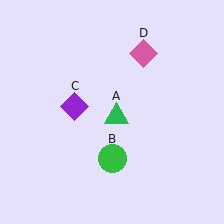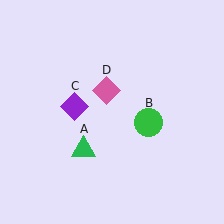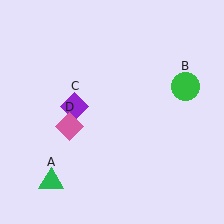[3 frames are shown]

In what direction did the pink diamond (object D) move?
The pink diamond (object D) moved down and to the left.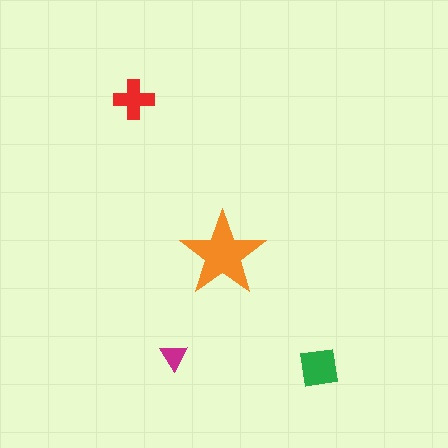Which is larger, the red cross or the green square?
The green square.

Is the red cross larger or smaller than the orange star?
Smaller.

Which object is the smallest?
The magenta triangle.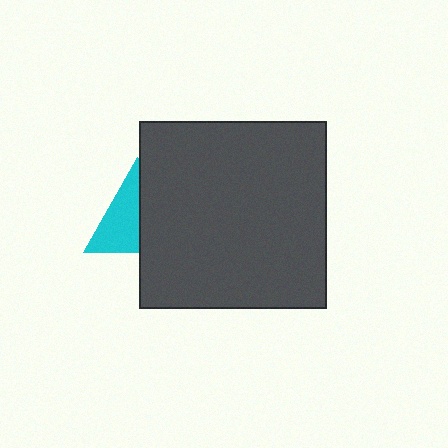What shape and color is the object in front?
The object in front is a dark gray square.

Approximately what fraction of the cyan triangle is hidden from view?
Roughly 47% of the cyan triangle is hidden behind the dark gray square.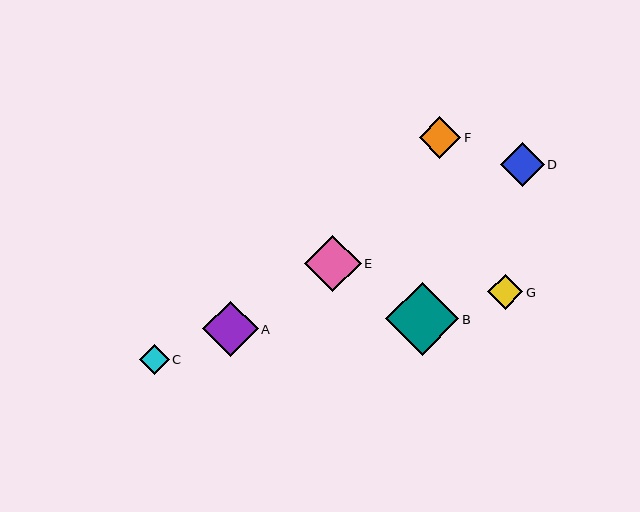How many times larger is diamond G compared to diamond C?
Diamond G is approximately 1.2 times the size of diamond C.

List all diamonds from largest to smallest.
From largest to smallest: B, E, A, D, F, G, C.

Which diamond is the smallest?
Diamond C is the smallest with a size of approximately 30 pixels.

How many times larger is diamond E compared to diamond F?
Diamond E is approximately 1.4 times the size of diamond F.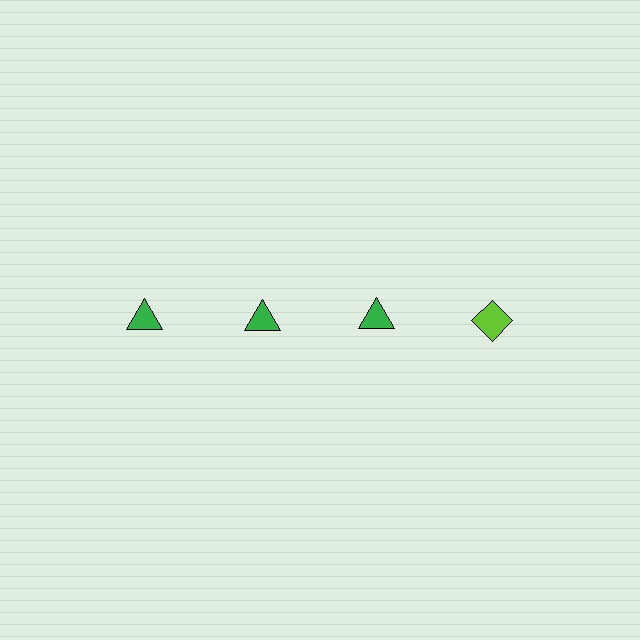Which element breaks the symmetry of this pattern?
The lime diamond in the top row, second from right column breaks the symmetry. All other shapes are green triangles.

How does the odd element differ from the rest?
It differs in both color (lime instead of green) and shape (diamond instead of triangle).